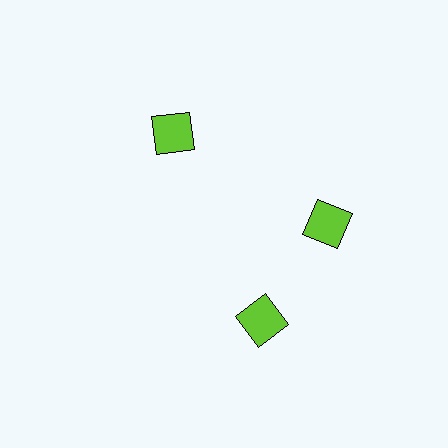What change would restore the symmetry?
The symmetry would be restored by rotating it back into even spacing with its neighbors so that all 3 squares sit at equal angles and equal distance from the center.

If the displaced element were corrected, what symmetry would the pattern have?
It would have 3-fold rotational symmetry — the pattern would map onto itself every 120 degrees.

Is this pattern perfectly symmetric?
No. The 3 lime squares are arranged in a ring, but one element near the 7 o'clock position is rotated out of alignment along the ring, breaking the 3-fold rotational symmetry.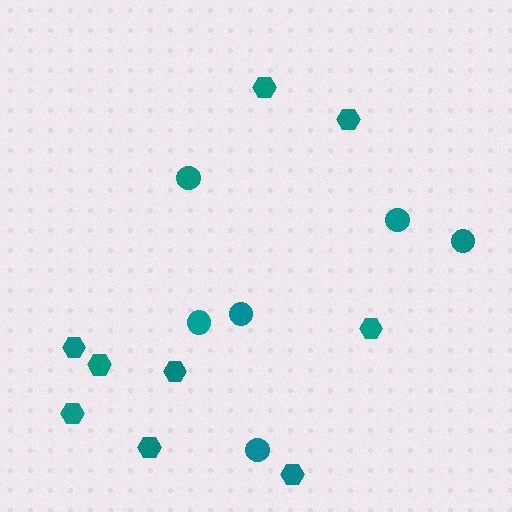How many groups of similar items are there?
There are 2 groups: one group of hexagons (9) and one group of circles (6).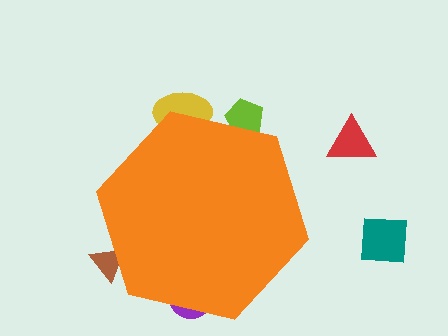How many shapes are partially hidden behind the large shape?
4 shapes are partially hidden.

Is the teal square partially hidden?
No, the teal square is fully visible.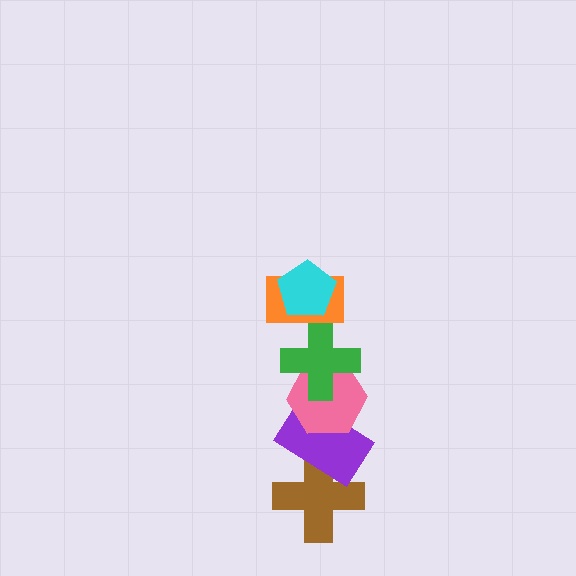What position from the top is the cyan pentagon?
The cyan pentagon is 1st from the top.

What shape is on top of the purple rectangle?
The pink hexagon is on top of the purple rectangle.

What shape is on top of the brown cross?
The purple rectangle is on top of the brown cross.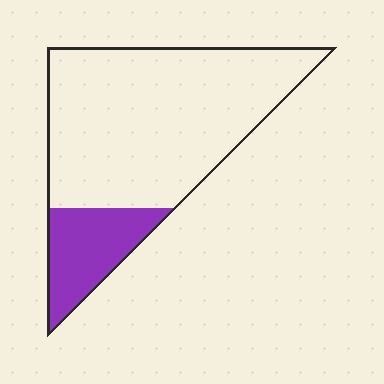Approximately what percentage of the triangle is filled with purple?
Approximately 20%.